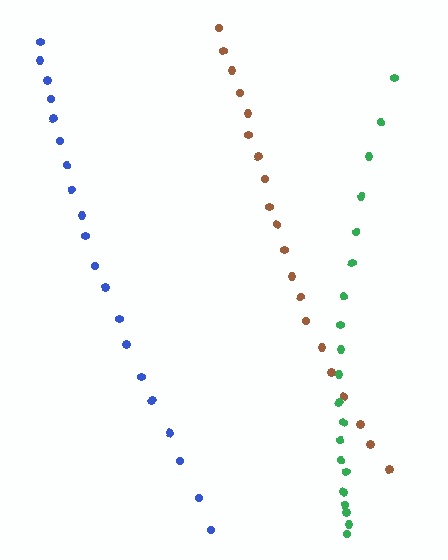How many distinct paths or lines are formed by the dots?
There are 3 distinct paths.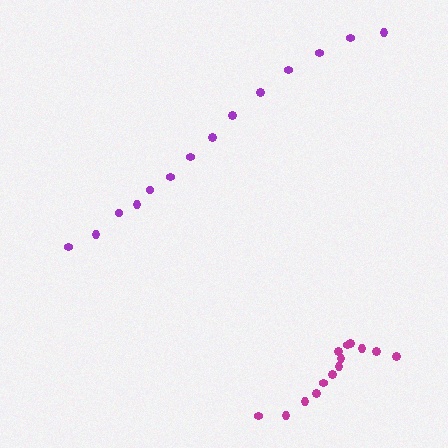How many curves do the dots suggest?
There are 2 distinct paths.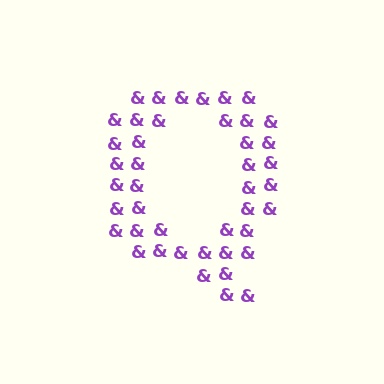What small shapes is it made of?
It is made of small ampersands.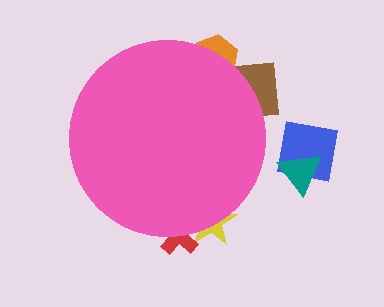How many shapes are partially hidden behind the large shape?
4 shapes are partially hidden.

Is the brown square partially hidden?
Yes, the brown square is partially hidden behind the pink circle.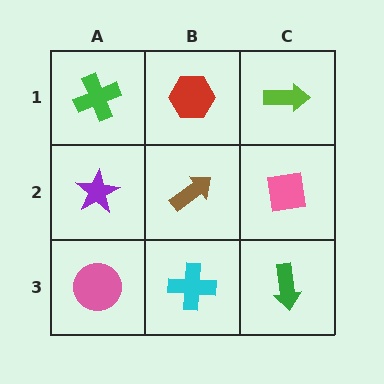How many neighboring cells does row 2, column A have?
3.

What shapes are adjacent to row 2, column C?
A lime arrow (row 1, column C), a green arrow (row 3, column C), a brown arrow (row 2, column B).